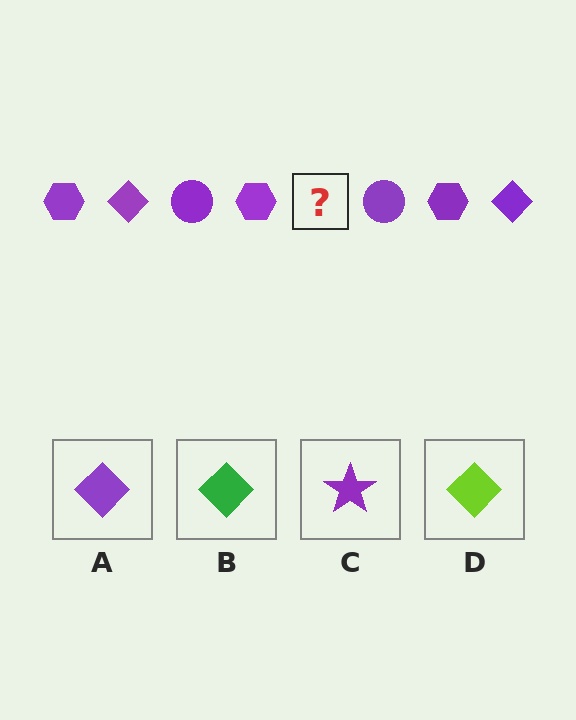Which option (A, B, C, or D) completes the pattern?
A.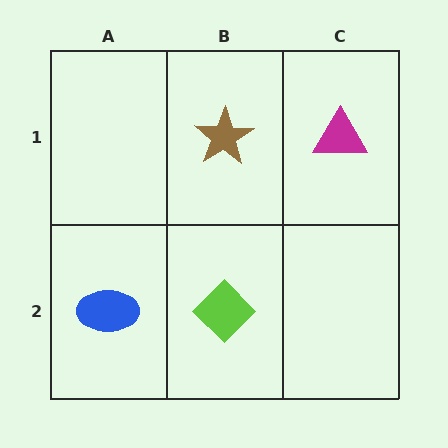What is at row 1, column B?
A brown star.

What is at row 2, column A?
A blue ellipse.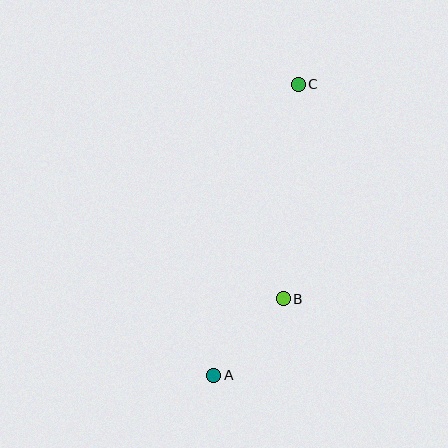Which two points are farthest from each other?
Points A and C are farthest from each other.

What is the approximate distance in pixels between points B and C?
The distance between B and C is approximately 215 pixels.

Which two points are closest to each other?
Points A and B are closest to each other.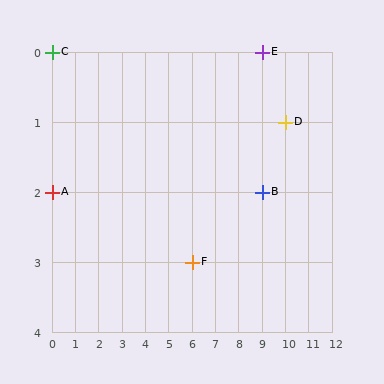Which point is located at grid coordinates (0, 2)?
Point A is at (0, 2).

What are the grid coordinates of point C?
Point C is at grid coordinates (0, 0).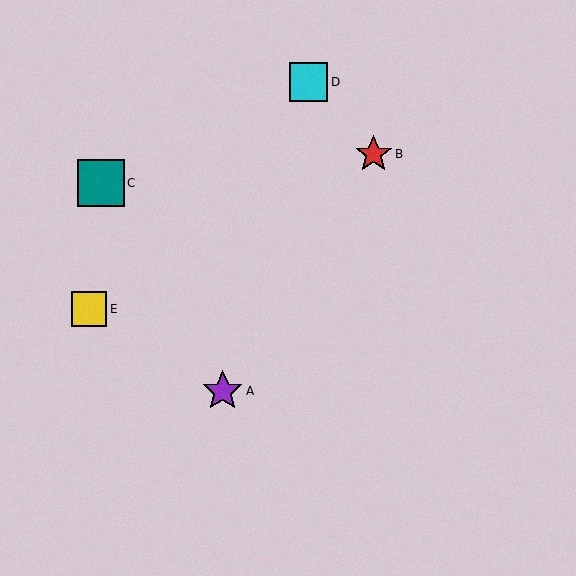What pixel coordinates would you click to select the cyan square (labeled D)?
Click at (309, 82) to select the cyan square D.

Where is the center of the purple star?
The center of the purple star is at (223, 391).